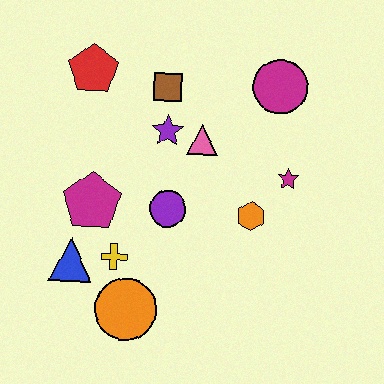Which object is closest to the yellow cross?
The blue triangle is closest to the yellow cross.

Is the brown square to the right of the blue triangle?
Yes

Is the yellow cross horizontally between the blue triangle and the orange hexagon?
Yes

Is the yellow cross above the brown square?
No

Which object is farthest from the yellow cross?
The magenta circle is farthest from the yellow cross.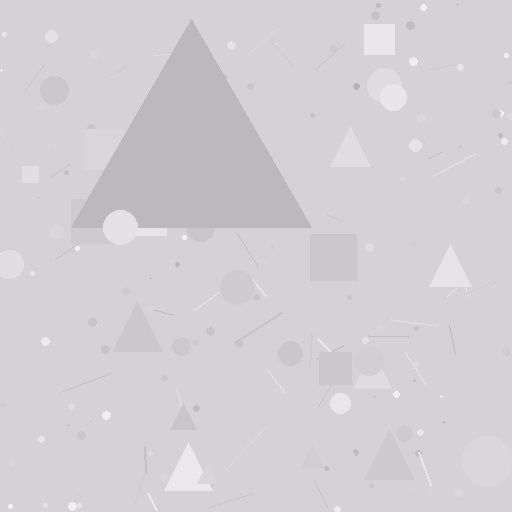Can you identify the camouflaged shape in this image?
The camouflaged shape is a triangle.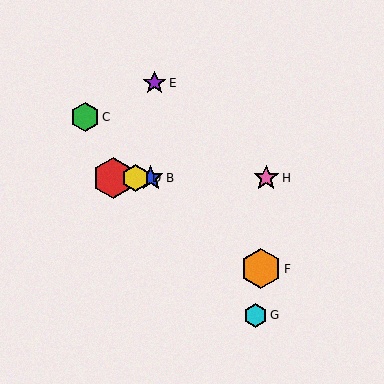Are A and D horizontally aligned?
Yes, both are at y≈178.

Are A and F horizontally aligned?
No, A is at y≈178 and F is at y≈269.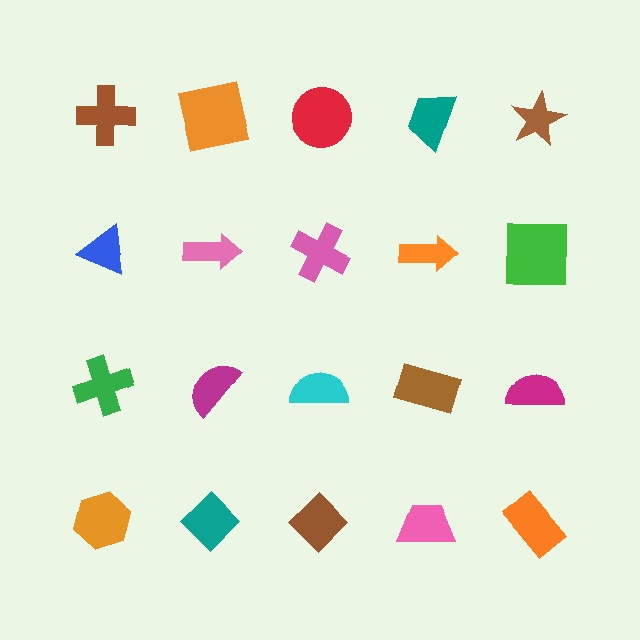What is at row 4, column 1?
An orange hexagon.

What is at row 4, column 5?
An orange rectangle.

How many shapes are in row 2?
5 shapes.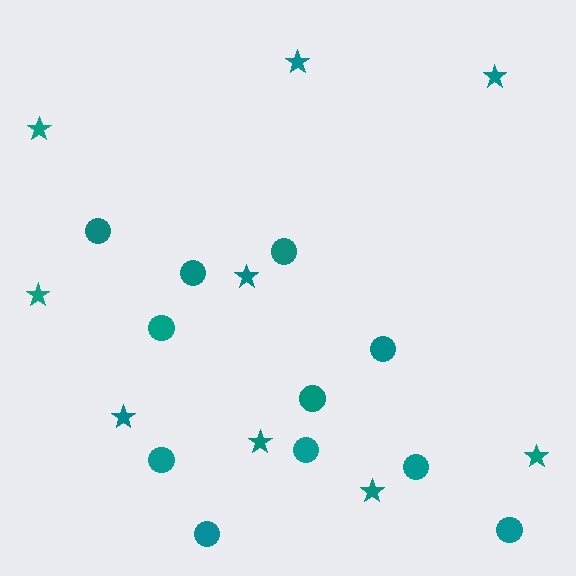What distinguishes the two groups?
There are 2 groups: one group of stars (9) and one group of circles (11).